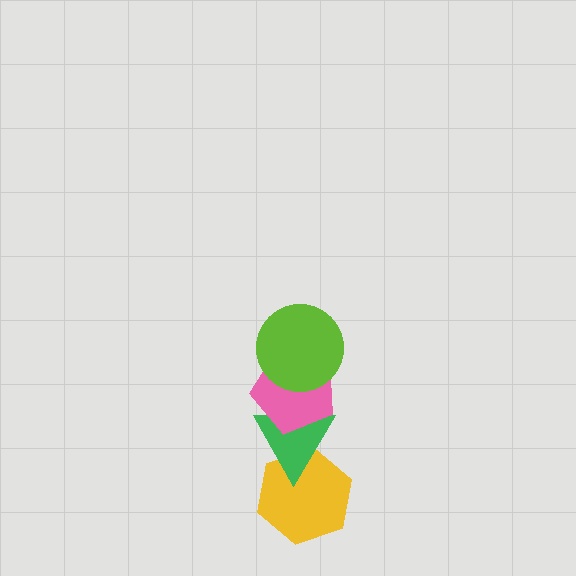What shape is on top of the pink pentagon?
The lime circle is on top of the pink pentagon.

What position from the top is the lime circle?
The lime circle is 1st from the top.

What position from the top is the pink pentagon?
The pink pentagon is 2nd from the top.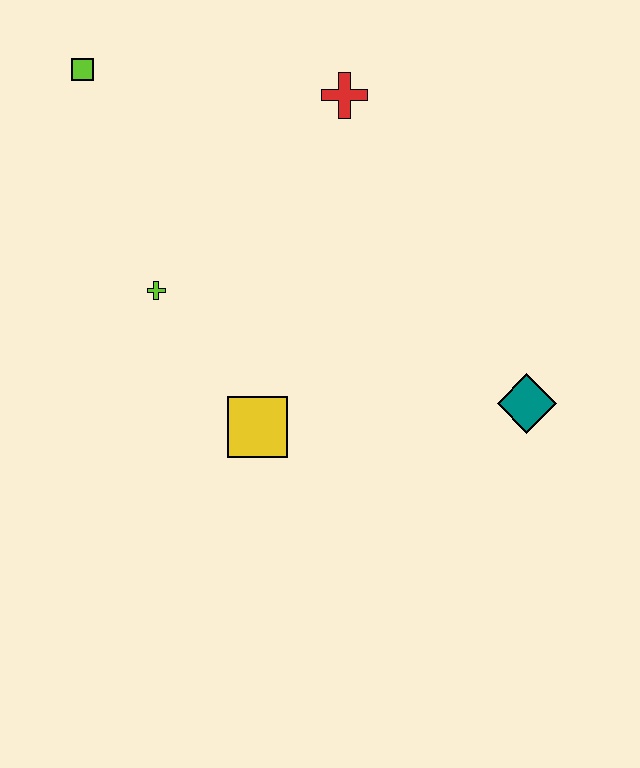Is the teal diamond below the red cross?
Yes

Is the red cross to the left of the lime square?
No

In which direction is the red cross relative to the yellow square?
The red cross is above the yellow square.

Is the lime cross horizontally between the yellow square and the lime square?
Yes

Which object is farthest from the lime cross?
The teal diamond is farthest from the lime cross.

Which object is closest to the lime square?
The lime cross is closest to the lime square.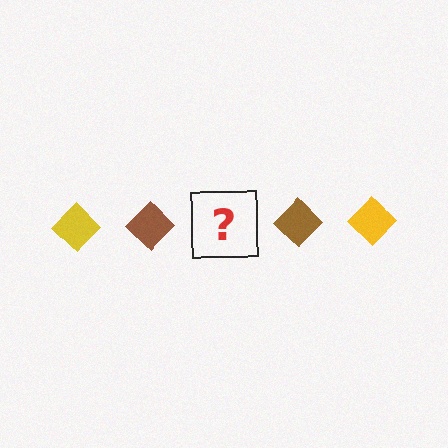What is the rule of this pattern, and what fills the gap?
The rule is that the pattern cycles through yellow, brown diamonds. The gap should be filled with a yellow diamond.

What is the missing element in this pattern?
The missing element is a yellow diamond.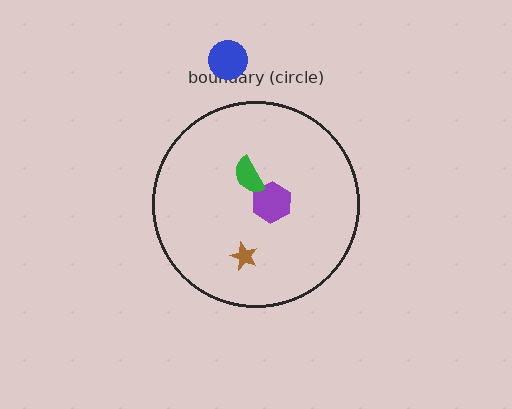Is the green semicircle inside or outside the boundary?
Inside.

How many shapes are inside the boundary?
3 inside, 1 outside.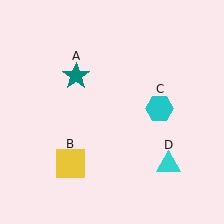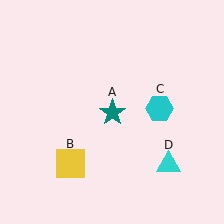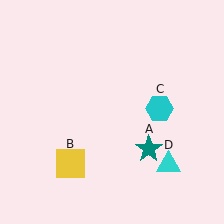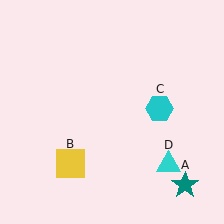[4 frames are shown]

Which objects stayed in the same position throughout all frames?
Yellow square (object B) and cyan hexagon (object C) and cyan triangle (object D) remained stationary.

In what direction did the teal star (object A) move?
The teal star (object A) moved down and to the right.